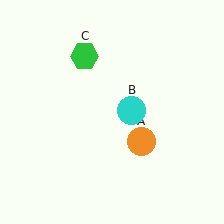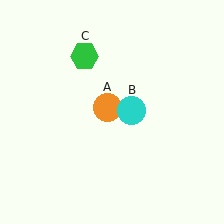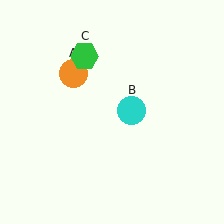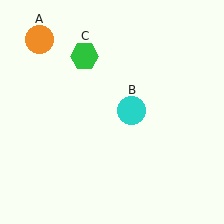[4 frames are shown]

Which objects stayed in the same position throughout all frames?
Cyan circle (object B) and green hexagon (object C) remained stationary.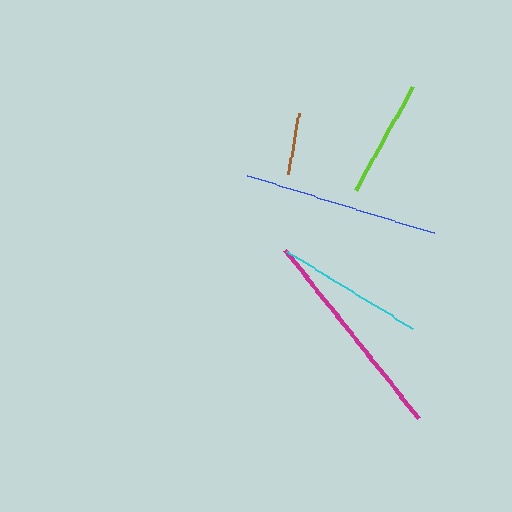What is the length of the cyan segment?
The cyan segment is approximately 148 pixels long.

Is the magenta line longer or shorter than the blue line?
The magenta line is longer than the blue line.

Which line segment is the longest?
The magenta line is the longest at approximately 215 pixels.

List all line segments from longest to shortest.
From longest to shortest: magenta, blue, cyan, lime, brown.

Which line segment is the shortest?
The brown line is the shortest at approximately 62 pixels.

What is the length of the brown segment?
The brown segment is approximately 62 pixels long.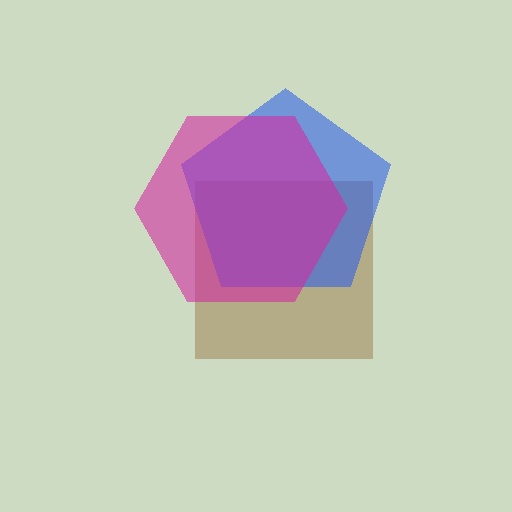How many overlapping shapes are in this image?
There are 3 overlapping shapes in the image.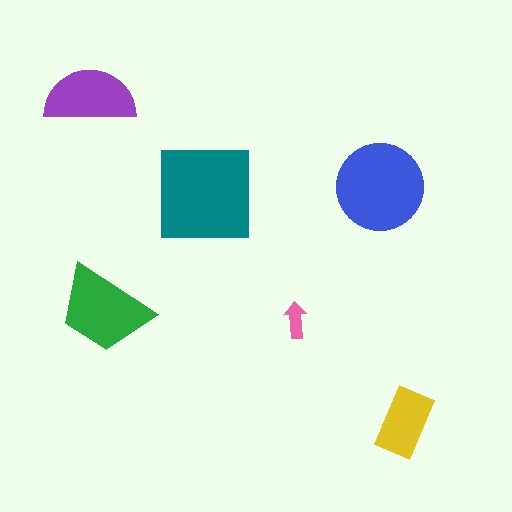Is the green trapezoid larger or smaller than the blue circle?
Smaller.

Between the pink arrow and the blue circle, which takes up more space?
The blue circle.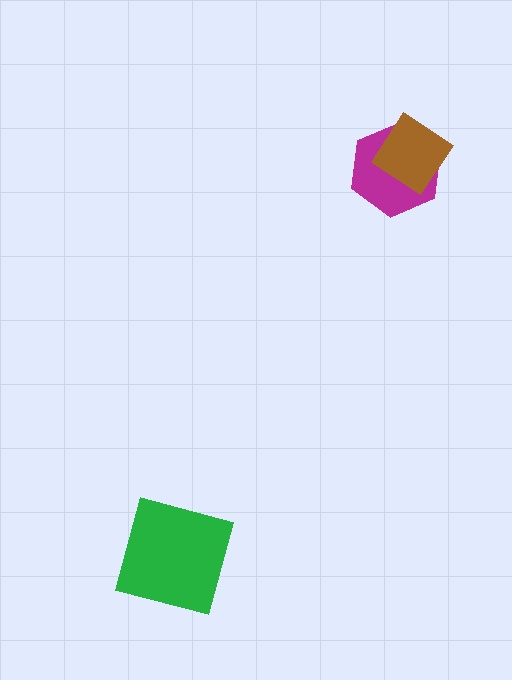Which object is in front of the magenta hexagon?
The brown diamond is in front of the magenta hexagon.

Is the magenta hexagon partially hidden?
Yes, it is partially covered by another shape.